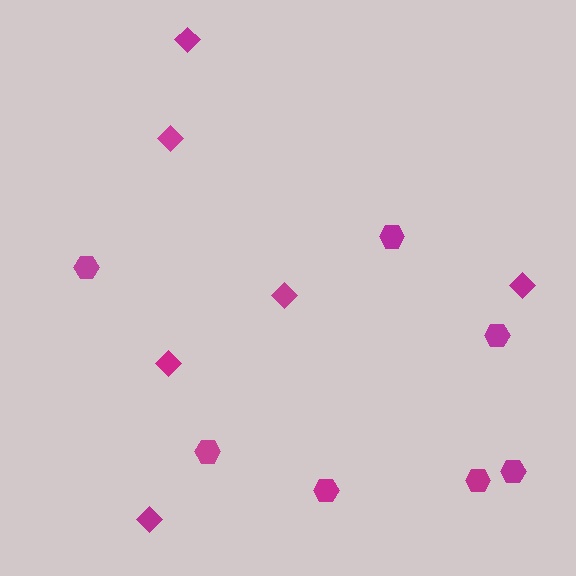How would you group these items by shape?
There are 2 groups: one group of diamonds (6) and one group of hexagons (7).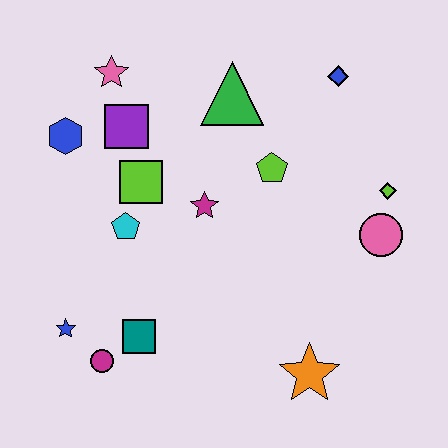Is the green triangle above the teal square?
Yes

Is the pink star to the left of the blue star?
No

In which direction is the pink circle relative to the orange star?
The pink circle is above the orange star.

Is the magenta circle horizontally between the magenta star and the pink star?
No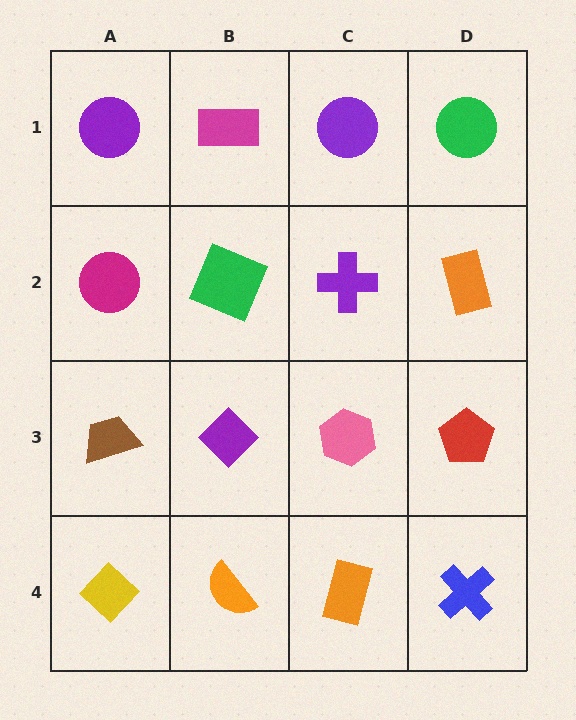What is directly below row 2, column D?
A red pentagon.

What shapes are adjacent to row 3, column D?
An orange rectangle (row 2, column D), a blue cross (row 4, column D), a pink hexagon (row 3, column C).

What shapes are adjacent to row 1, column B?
A green square (row 2, column B), a purple circle (row 1, column A), a purple circle (row 1, column C).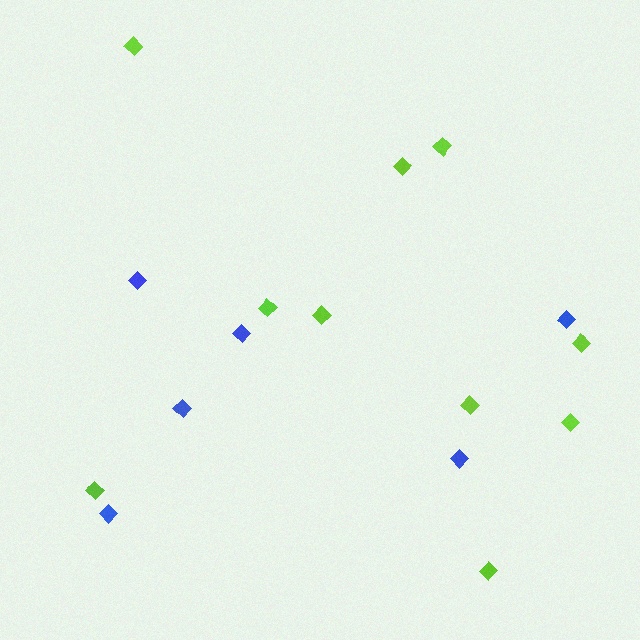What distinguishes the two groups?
There are 2 groups: one group of blue diamonds (6) and one group of lime diamonds (10).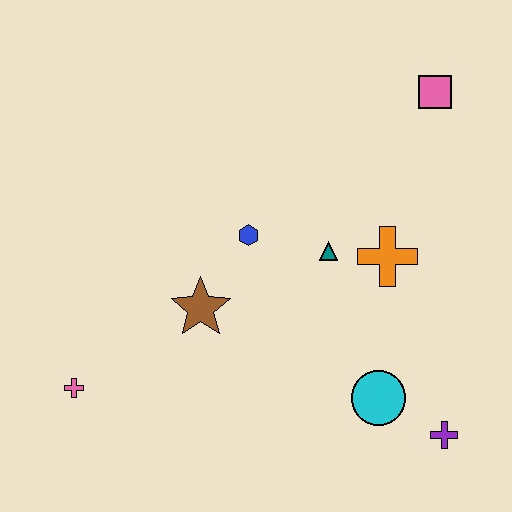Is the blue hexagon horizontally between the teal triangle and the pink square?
No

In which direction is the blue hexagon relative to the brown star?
The blue hexagon is above the brown star.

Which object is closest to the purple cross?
The cyan circle is closest to the purple cross.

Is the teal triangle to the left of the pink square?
Yes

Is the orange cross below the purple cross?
No